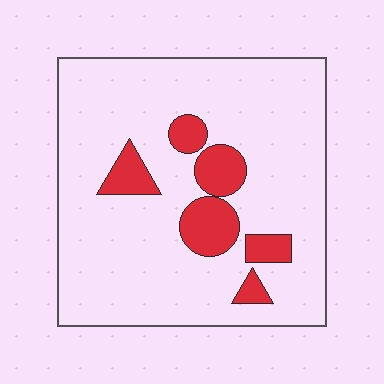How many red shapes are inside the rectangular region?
6.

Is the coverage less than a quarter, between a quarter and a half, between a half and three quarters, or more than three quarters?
Less than a quarter.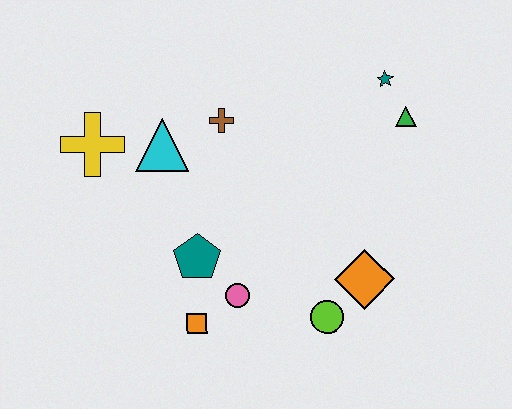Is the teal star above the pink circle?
Yes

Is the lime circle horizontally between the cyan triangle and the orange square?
No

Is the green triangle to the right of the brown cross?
Yes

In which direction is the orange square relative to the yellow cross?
The orange square is below the yellow cross.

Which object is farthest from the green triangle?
The yellow cross is farthest from the green triangle.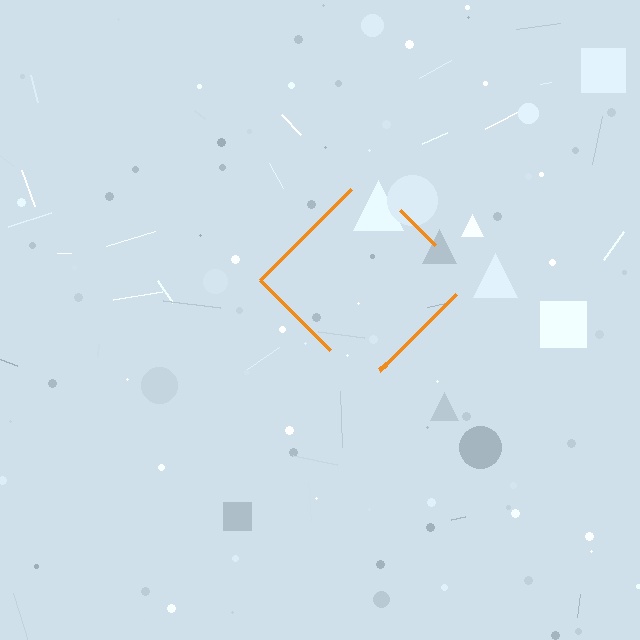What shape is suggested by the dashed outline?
The dashed outline suggests a diamond.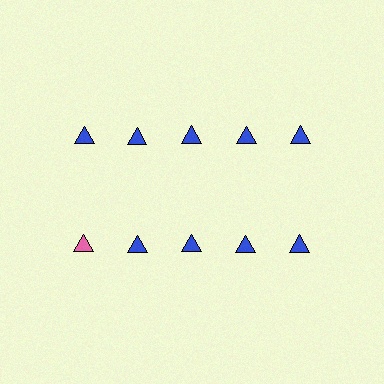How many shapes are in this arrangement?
There are 10 shapes arranged in a grid pattern.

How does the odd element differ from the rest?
It has a different color: pink instead of blue.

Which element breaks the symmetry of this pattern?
The pink triangle in the second row, leftmost column breaks the symmetry. All other shapes are blue triangles.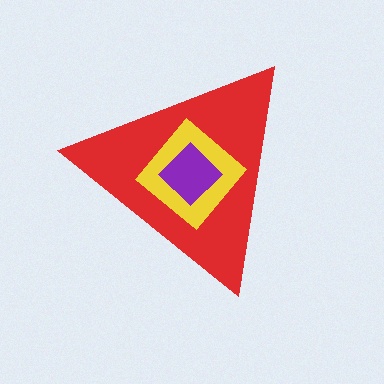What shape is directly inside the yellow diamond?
The purple diamond.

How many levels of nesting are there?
3.